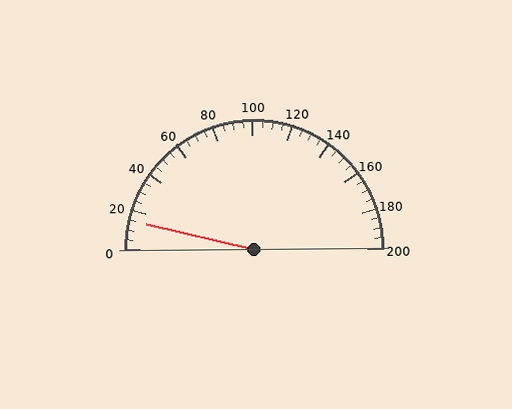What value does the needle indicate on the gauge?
The needle indicates approximately 15.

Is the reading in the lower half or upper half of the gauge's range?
The reading is in the lower half of the range (0 to 200).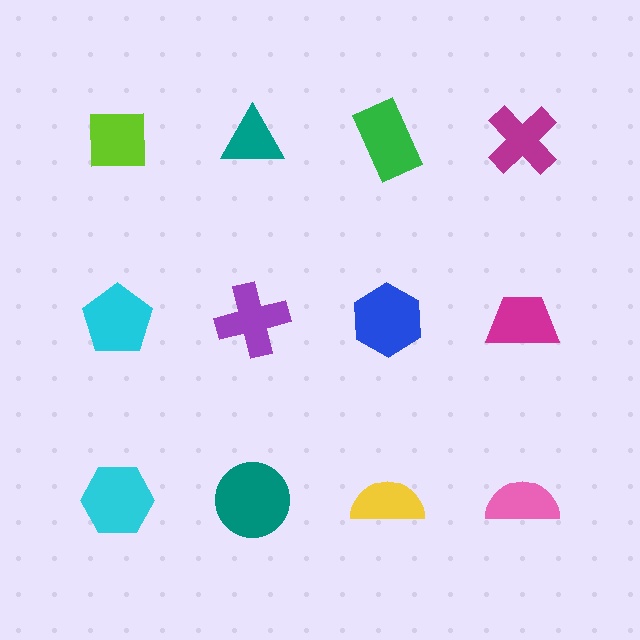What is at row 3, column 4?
A pink semicircle.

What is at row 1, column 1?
A lime square.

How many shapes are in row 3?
4 shapes.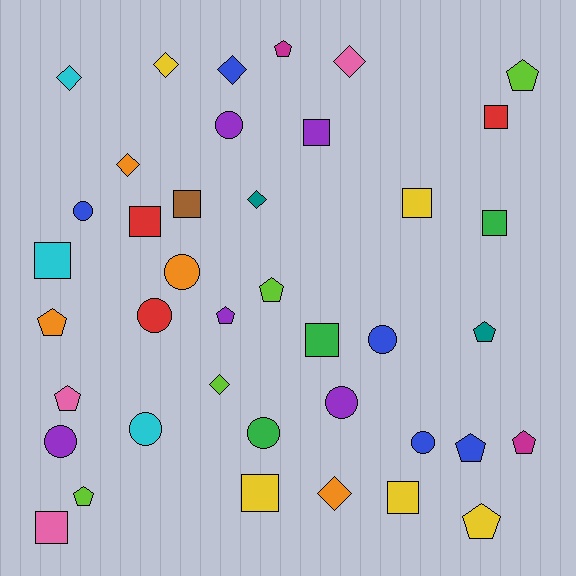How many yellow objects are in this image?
There are 5 yellow objects.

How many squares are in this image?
There are 11 squares.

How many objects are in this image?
There are 40 objects.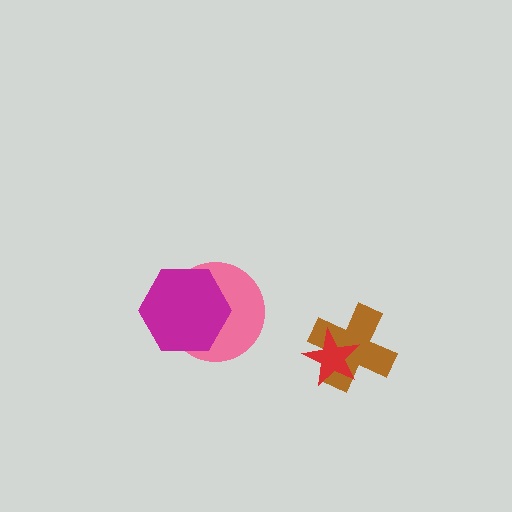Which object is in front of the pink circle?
The magenta hexagon is in front of the pink circle.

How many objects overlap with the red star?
1 object overlaps with the red star.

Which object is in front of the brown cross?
The red star is in front of the brown cross.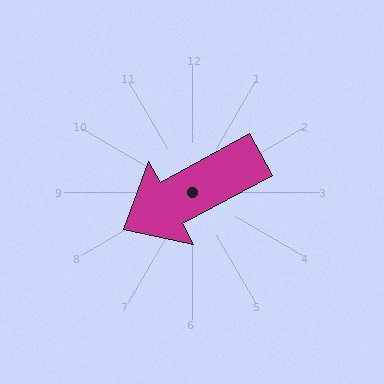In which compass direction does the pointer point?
Southwest.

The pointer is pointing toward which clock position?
Roughly 8 o'clock.